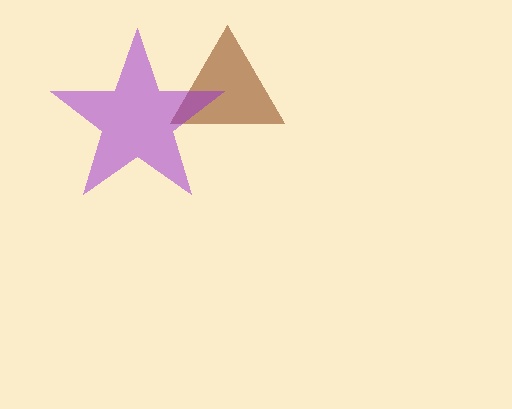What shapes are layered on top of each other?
The layered shapes are: a brown triangle, a purple star.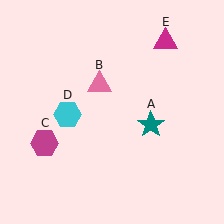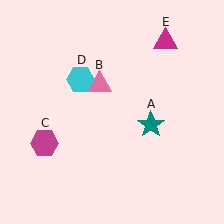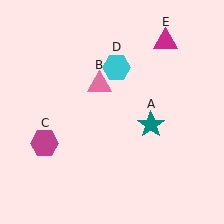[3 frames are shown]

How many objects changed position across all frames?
1 object changed position: cyan hexagon (object D).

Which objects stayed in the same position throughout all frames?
Teal star (object A) and pink triangle (object B) and magenta hexagon (object C) and magenta triangle (object E) remained stationary.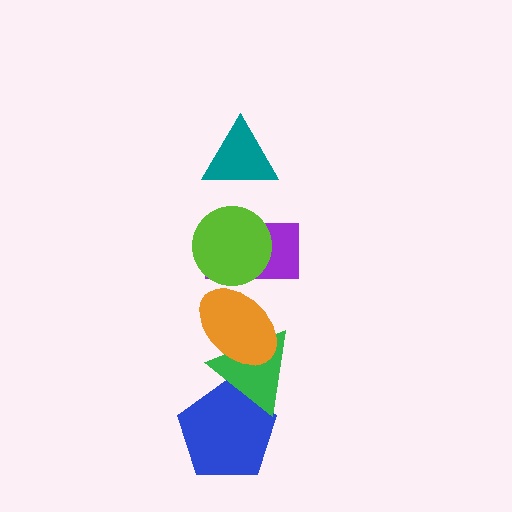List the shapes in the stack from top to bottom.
From top to bottom: the teal triangle, the lime circle, the purple rectangle, the orange ellipse, the green triangle, the blue pentagon.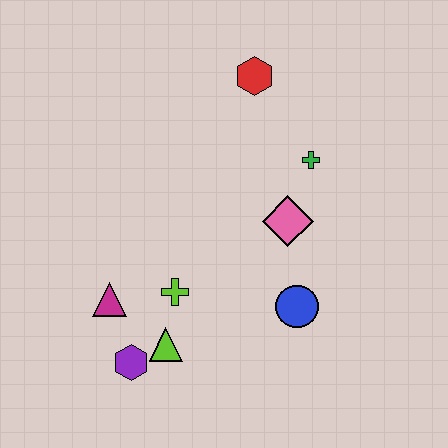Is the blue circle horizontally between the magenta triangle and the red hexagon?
No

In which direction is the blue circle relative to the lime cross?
The blue circle is to the right of the lime cross.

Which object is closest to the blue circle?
The pink diamond is closest to the blue circle.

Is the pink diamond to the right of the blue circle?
No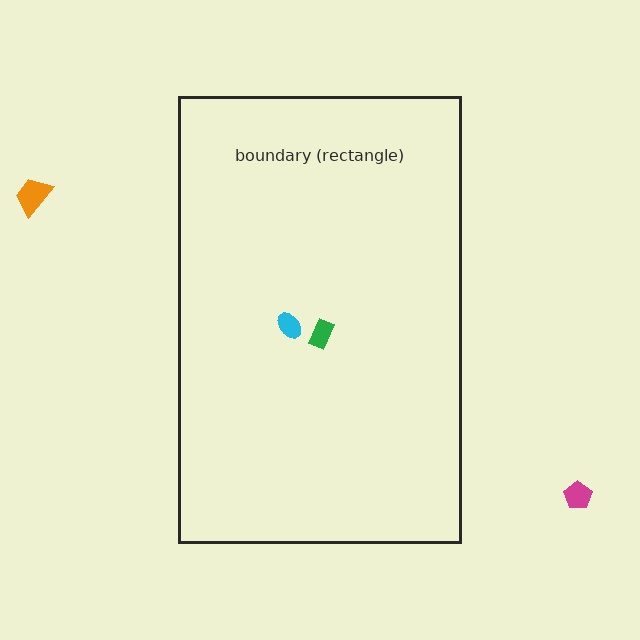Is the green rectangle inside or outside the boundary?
Inside.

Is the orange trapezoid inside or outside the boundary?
Outside.